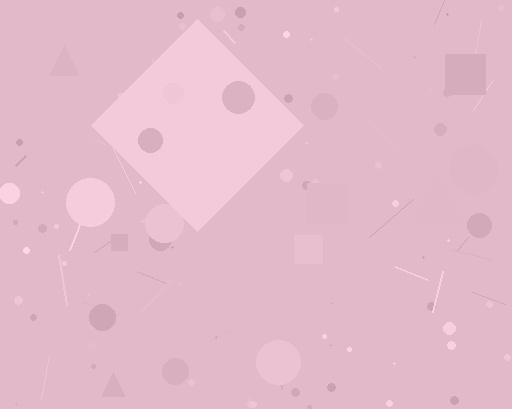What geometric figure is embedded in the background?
A diamond is embedded in the background.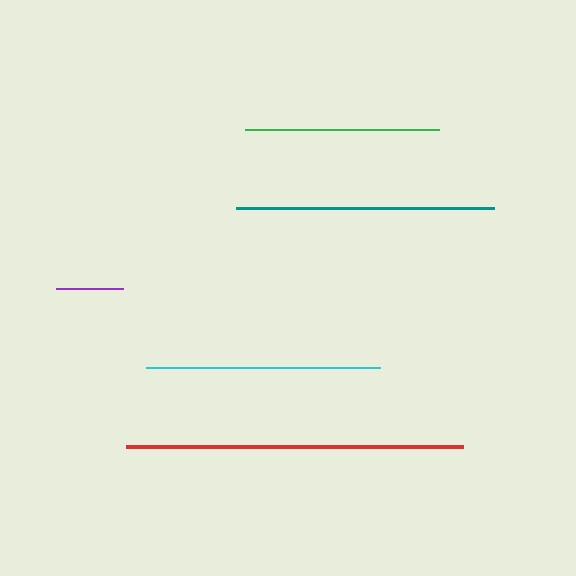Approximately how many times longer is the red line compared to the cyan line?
The red line is approximately 1.4 times the length of the cyan line.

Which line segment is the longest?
The red line is the longest at approximately 337 pixels.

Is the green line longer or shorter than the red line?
The red line is longer than the green line.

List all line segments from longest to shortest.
From longest to shortest: red, teal, cyan, green, purple.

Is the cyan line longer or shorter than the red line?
The red line is longer than the cyan line.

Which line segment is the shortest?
The purple line is the shortest at approximately 68 pixels.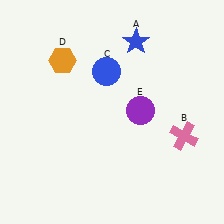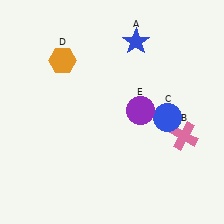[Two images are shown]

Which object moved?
The blue circle (C) moved right.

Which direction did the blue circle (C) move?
The blue circle (C) moved right.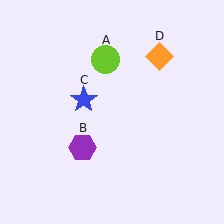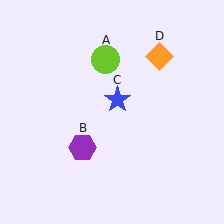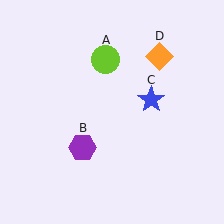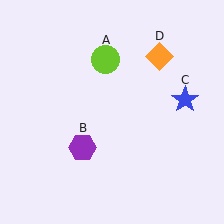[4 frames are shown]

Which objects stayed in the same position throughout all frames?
Lime circle (object A) and purple hexagon (object B) and orange diamond (object D) remained stationary.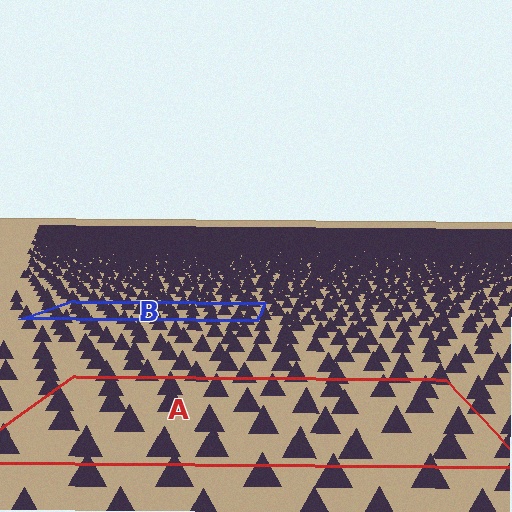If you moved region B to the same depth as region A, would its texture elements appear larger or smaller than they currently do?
They would appear larger. At a closer depth, the same texture elements are projected at a bigger on-screen size.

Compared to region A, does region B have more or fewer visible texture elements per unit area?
Region B has more texture elements per unit area — they are packed more densely because it is farther away.